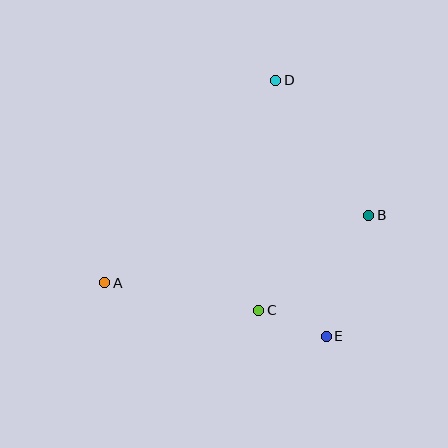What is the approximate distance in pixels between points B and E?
The distance between B and E is approximately 128 pixels.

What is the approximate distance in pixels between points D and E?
The distance between D and E is approximately 261 pixels.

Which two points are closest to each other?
Points C and E are closest to each other.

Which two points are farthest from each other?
Points A and B are farthest from each other.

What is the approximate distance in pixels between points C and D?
The distance between C and D is approximately 231 pixels.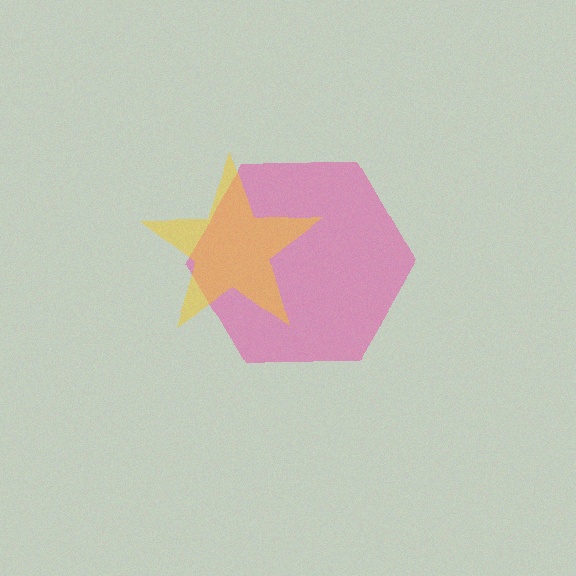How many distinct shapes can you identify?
There are 2 distinct shapes: a pink hexagon, a yellow star.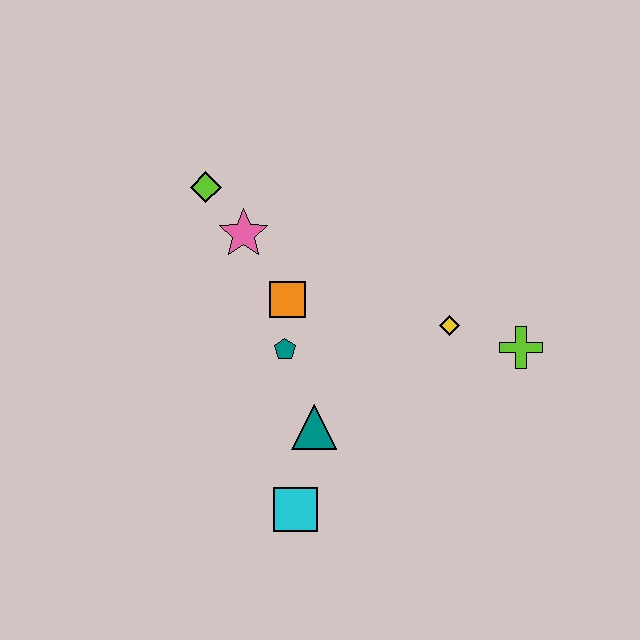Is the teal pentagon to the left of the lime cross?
Yes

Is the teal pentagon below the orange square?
Yes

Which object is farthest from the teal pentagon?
The lime cross is farthest from the teal pentagon.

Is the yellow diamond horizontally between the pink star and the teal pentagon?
No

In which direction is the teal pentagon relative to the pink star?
The teal pentagon is below the pink star.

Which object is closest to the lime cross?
The yellow diamond is closest to the lime cross.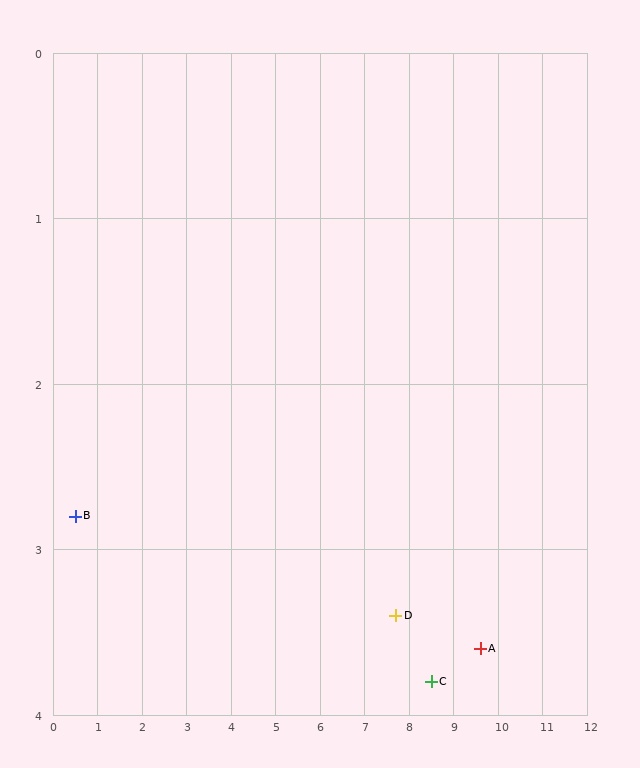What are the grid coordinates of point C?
Point C is at approximately (8.5, 3.8).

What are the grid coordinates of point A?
Point A is at approximately (9.6, 3.6).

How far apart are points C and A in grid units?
Points C and A are about 1.1 grid units apart.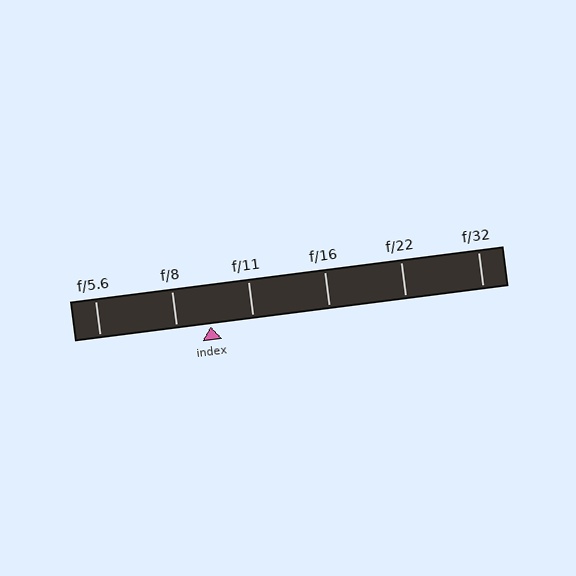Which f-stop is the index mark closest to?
The index mark is closest to f/8.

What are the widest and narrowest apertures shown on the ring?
The widest aperture shown is f/5.6 and the narrowest is f/32.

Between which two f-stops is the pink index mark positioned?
The index mark is between f/8 and f/11.